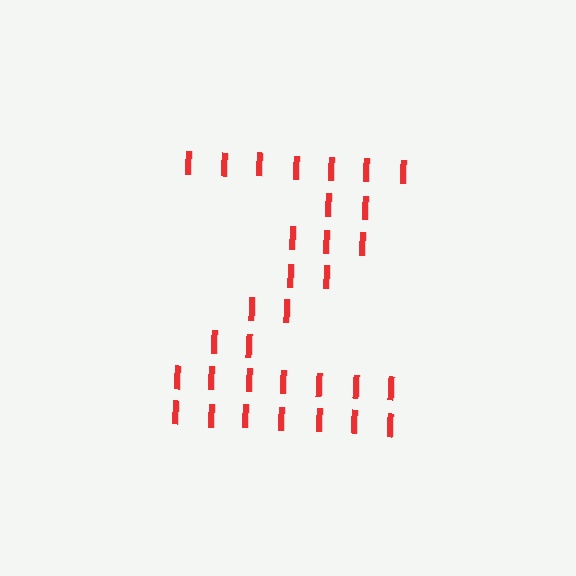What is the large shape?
The large shape is the letter Z.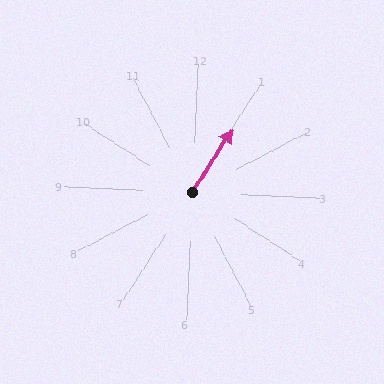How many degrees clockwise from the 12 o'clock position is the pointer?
Approximately 30 degrees.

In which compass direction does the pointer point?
Northeast.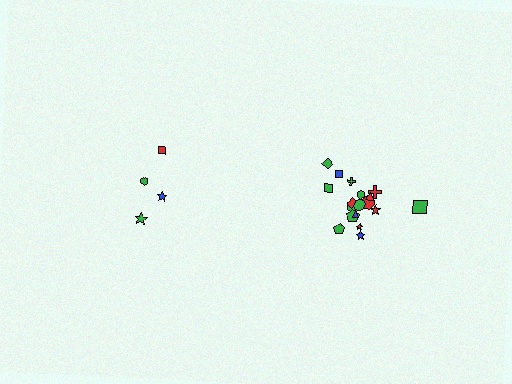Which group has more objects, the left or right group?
The right group.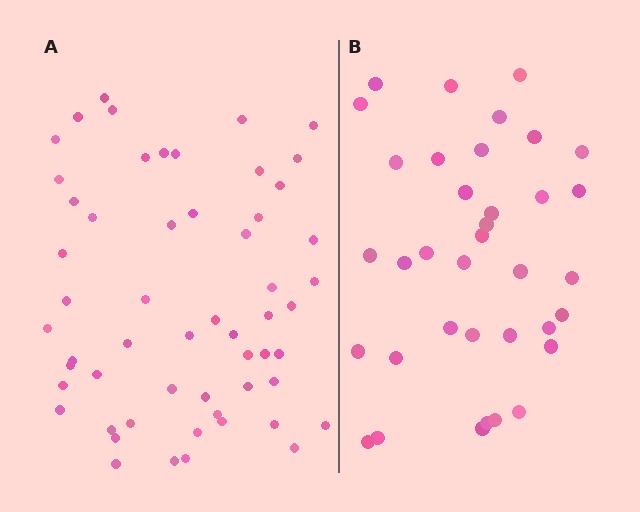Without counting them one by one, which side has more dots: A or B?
Region A (the left region) has more dots.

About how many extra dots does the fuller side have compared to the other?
Region A has approximately 20 more dots than region B.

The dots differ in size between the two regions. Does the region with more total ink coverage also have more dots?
No. Region B has more total ink coverage because its dots are larger, but region A actually contains more individual dots. Total area can be misleading — the number of items is what matters here.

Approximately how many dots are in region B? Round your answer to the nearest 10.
About 40 dots. (The exact count is 36, which rounds to 40.)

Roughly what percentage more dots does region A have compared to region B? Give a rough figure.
About 55% more.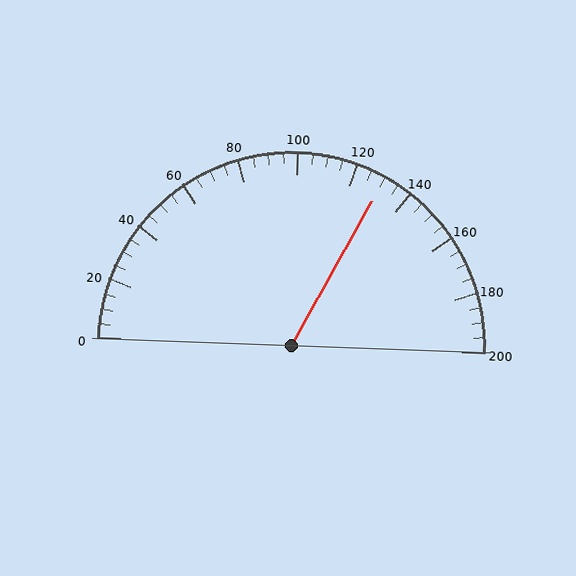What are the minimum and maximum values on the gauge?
The gauge ranges from 0 to 200.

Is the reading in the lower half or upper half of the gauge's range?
The reading is in the upper half of the range (0 to 200).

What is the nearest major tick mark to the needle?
The nearest major tick mark is 120.